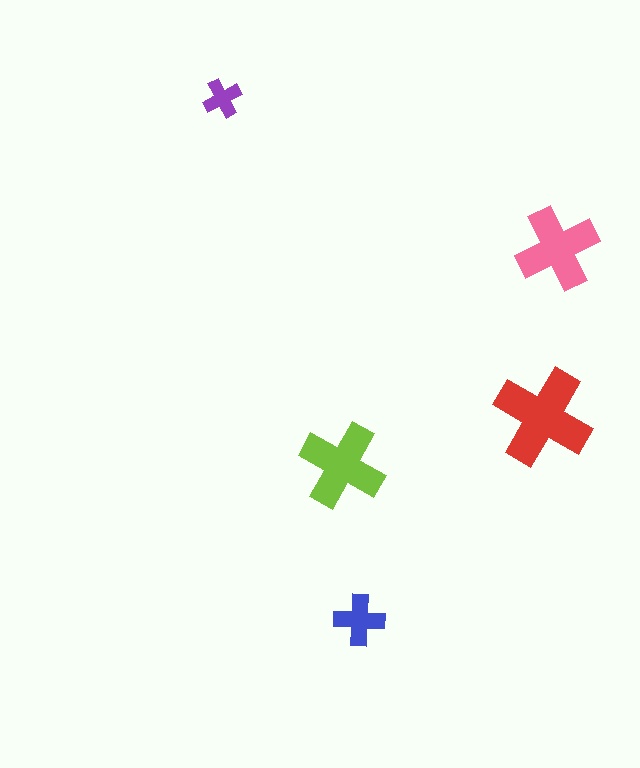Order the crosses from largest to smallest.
the red one, the lime one, the pink one, the blue one, the purple one.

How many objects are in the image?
There are 5 objects in the image.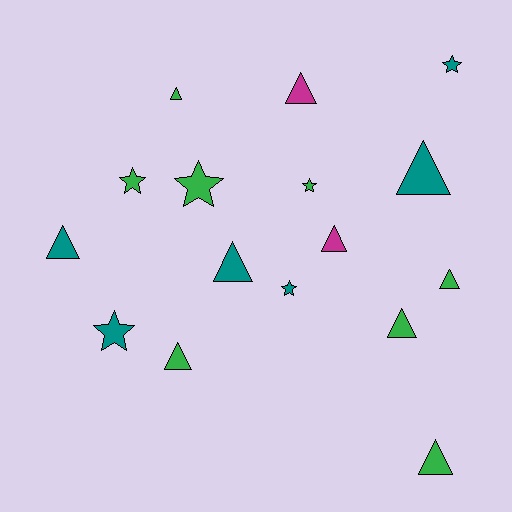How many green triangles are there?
There are 5 green triangles.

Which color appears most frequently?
Green, with 8 objects.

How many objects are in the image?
There are 16 objects.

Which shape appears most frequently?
Triangle, with 10 objects.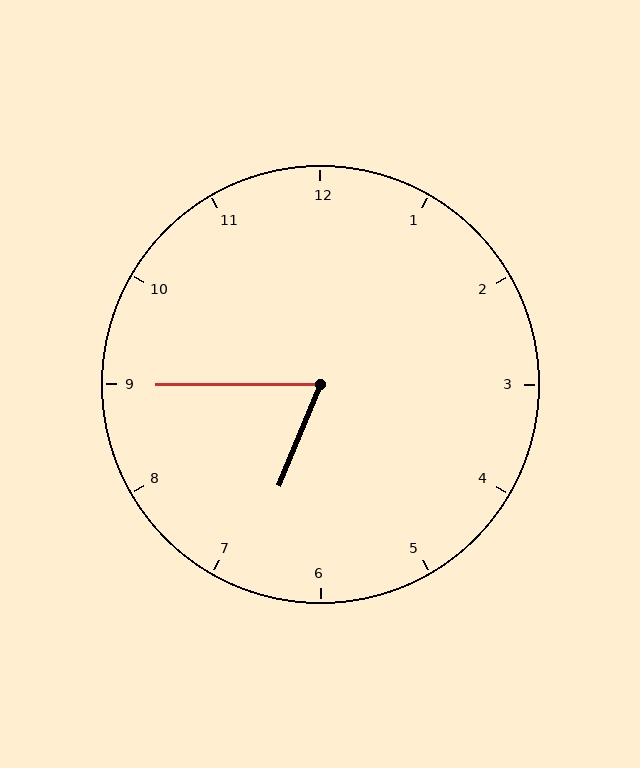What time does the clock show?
6:45.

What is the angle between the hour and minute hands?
Approximately 68 degrees.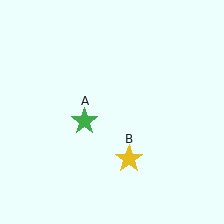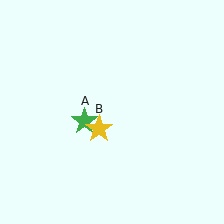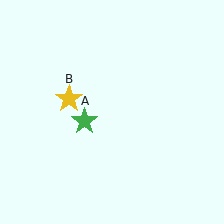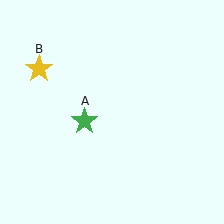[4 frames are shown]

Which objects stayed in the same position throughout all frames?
Green star (object A) remained stationary.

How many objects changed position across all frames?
1 object changed position: yellow star (object B).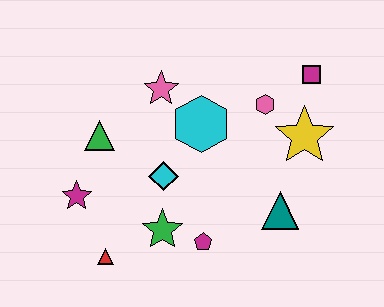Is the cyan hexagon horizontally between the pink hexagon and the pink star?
Yes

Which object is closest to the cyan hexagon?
The pink star is closest to the cyan hexagon.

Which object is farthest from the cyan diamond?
The magenta square is farthest from the cyan diamond.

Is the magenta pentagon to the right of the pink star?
Yes